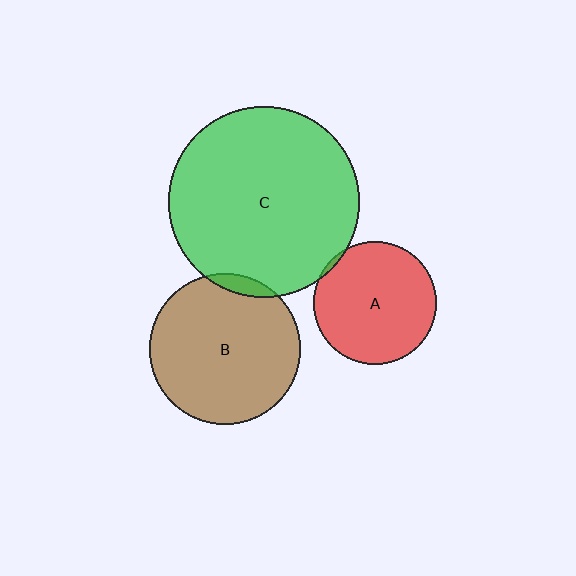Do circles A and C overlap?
Yes.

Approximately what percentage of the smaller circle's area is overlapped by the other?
Approximately 5%.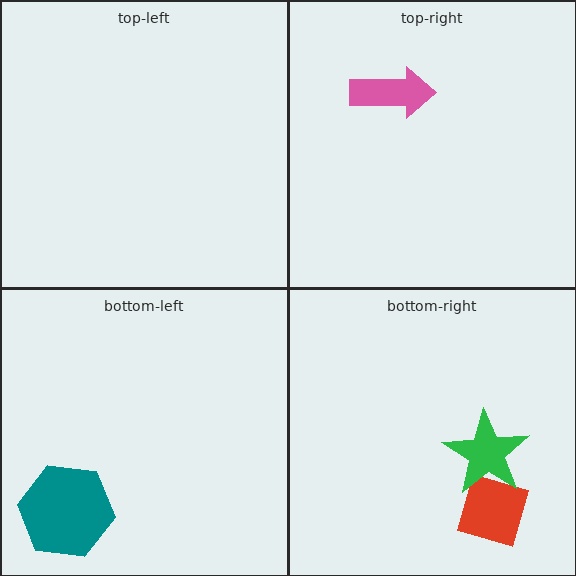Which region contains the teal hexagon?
The bottom-left region.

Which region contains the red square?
The bottom-right region.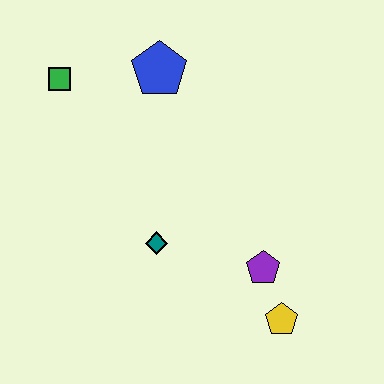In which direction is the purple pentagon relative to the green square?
The purple pentagon is to the right of the green square.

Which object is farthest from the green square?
The yellow pentagon is farthest from the green square.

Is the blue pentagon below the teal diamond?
No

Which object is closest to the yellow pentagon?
The purple pentagon is closest to the yellow pentagon.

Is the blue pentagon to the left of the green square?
No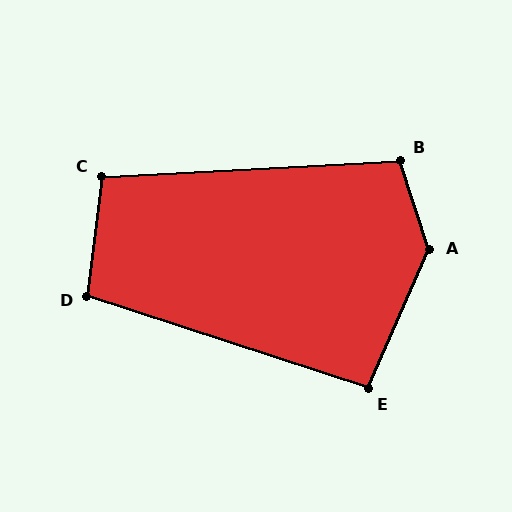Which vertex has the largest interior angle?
A, at approximately 139 degrees.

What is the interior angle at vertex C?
Approximately 100 degrees (obtuse).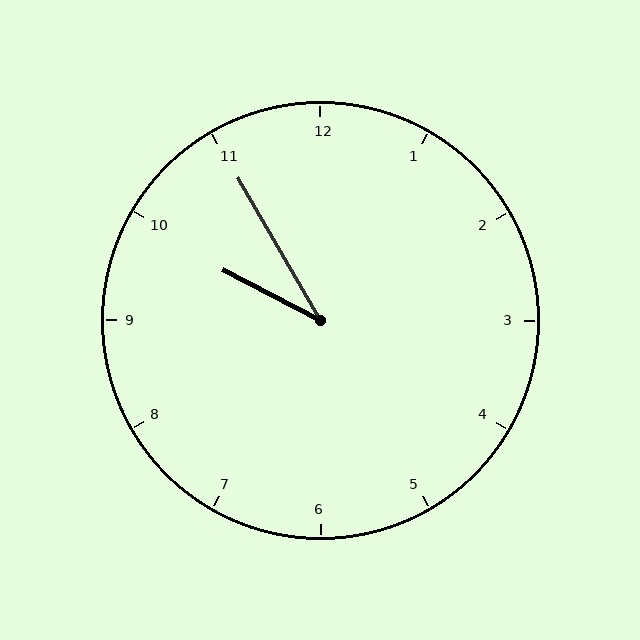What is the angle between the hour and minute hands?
Approximately 32 degrees.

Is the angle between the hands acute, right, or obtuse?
It is acute.